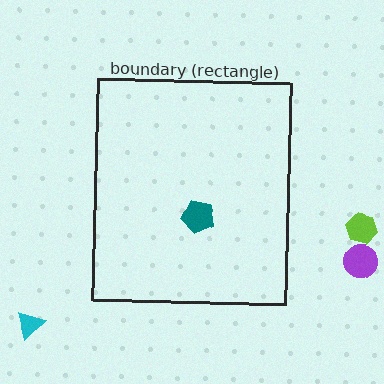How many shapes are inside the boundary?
1 inside, 3 outside.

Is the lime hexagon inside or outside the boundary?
Outside.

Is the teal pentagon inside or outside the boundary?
Inside.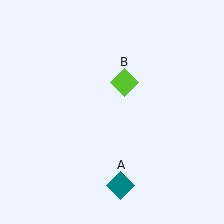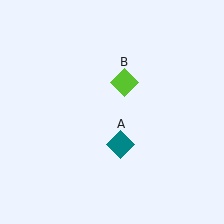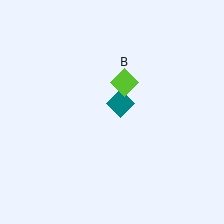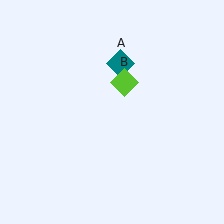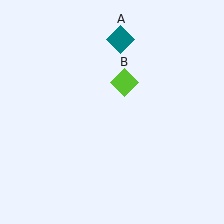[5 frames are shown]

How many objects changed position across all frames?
1 object changed position: teal diamond (object A).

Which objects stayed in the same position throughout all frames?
Lime diamond (object B) remained stationary.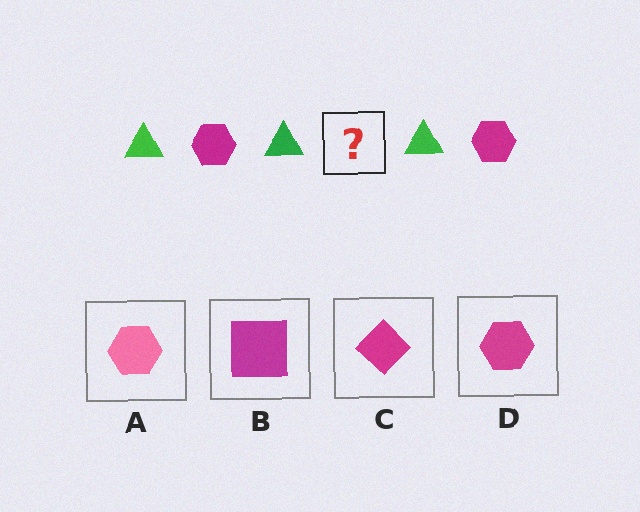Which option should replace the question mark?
Option D.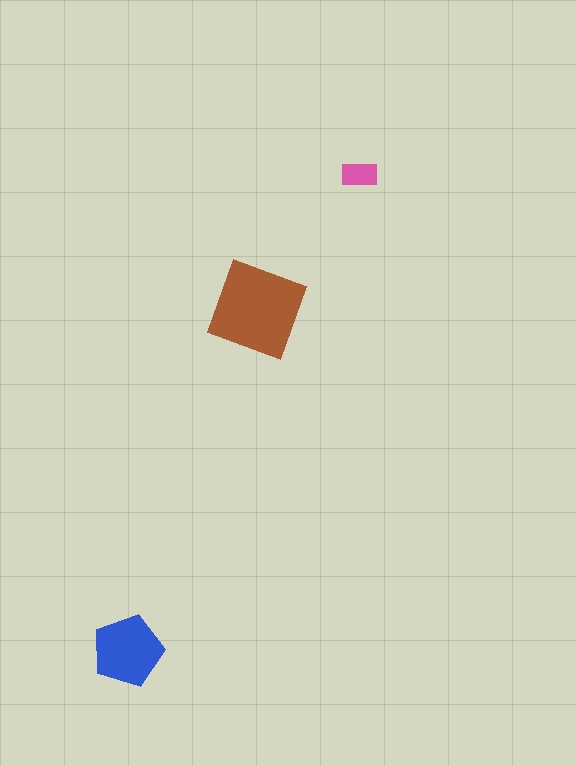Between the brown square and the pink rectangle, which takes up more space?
The brown square.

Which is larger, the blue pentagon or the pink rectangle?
The blue pentagon.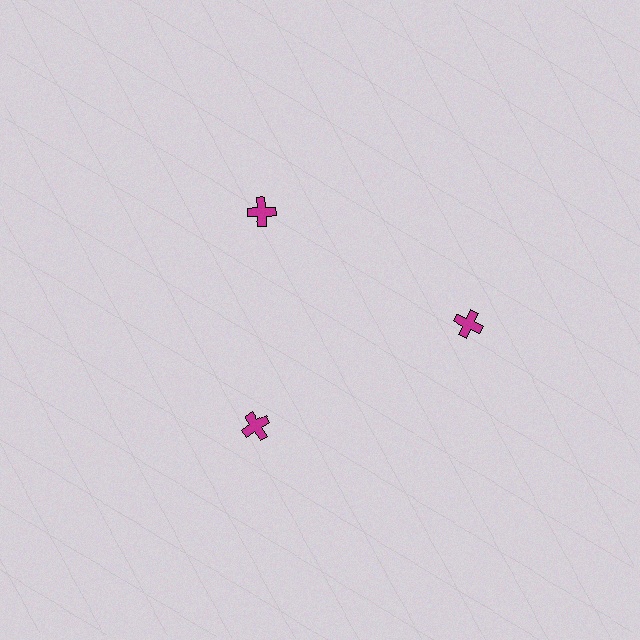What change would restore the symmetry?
The symmetry would be restored by moving it inward, back onto the ring so that all 3 crosses sit at equal angles and equal distance from the center.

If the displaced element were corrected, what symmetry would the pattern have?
It would have 3-fold rotational symmetry — the pattern would map onto itself every 120 degrees.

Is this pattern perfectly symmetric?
No. The 3 magenta crosses are arranged in a ring, but one element near the 3 o'clock position is pushed outward from the center, breaking the 3-fold rotational symmetry.